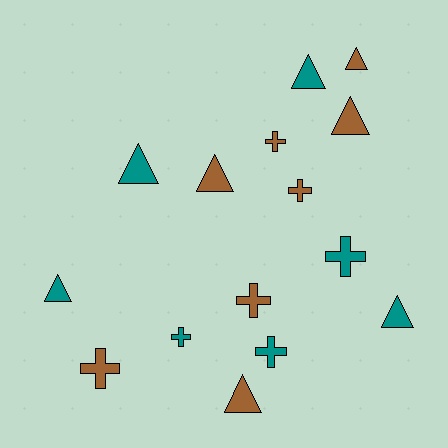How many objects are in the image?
There are 15 objects.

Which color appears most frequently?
Brown, with 8 objects.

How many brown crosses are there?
There are 4 brown crosses.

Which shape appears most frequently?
Triangle, with 8 objects.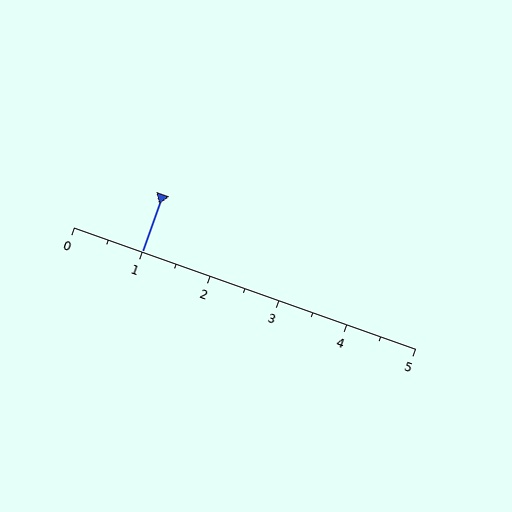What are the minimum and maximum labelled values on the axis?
The axis runs from 0 to 5.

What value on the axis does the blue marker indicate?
The marker indicates approximately 1.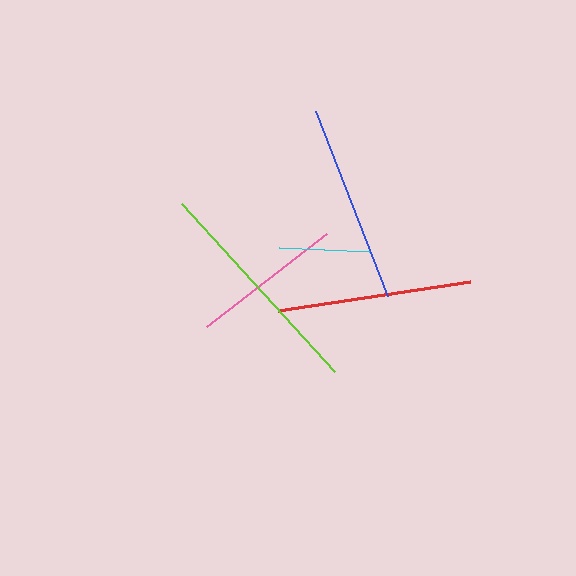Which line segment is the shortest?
The cyan line is the shortest at approximately 90 pixels.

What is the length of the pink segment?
The pink segment is approximately 152 pixels long.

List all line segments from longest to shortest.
From longest to shortest: lime, blue, red, pink, cyan.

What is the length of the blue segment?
The blue segment is approximately 199 pixels long.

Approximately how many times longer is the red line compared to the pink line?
The red line is approximately 1.3 times the length of the pink line.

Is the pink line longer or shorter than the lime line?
The lime line is longer than the pink line.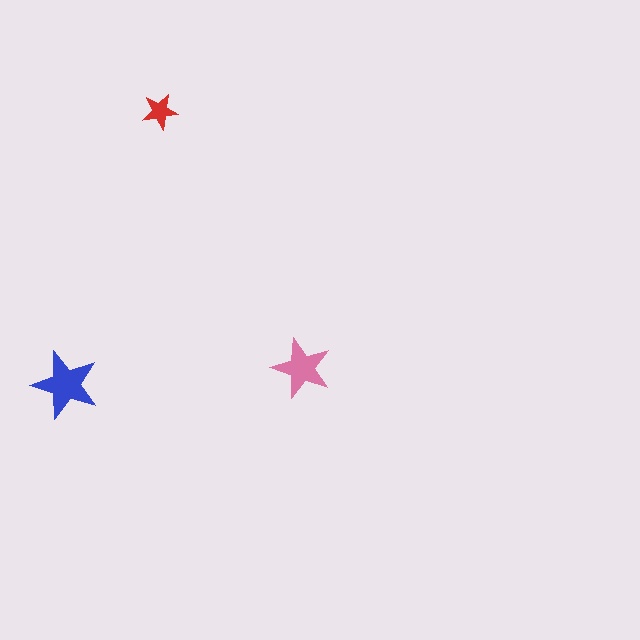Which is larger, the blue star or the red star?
The blue one.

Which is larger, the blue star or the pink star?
The blue one.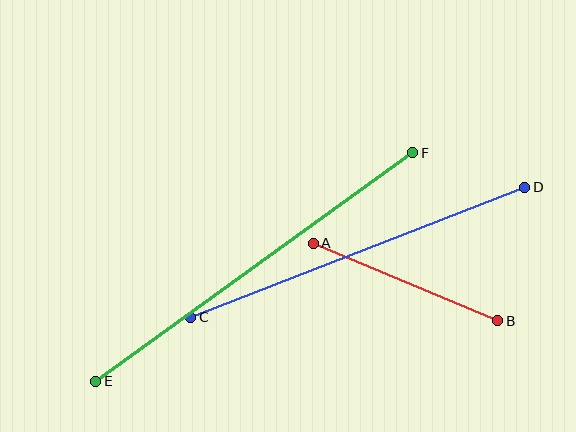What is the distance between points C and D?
The distance is approximately 358 pixels.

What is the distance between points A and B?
The distance is approximately 200 pixels.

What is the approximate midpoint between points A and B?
The midpoint is at approximately (406, 282) pixels.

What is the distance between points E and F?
The distance is approximately 391 pixels.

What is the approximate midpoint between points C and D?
The midpoint is at approximately (358, 252) pixels.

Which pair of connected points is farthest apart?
Points E and F are farthest apart.